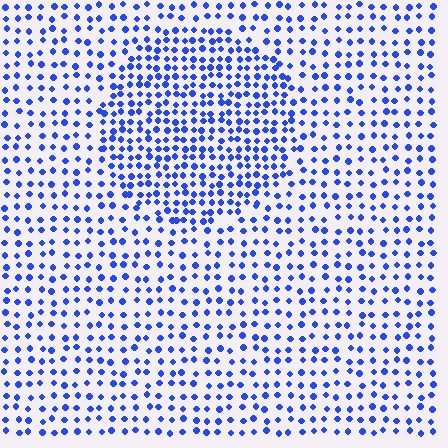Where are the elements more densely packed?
The elements are more densely packed inside the circle boundary.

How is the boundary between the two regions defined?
The boundary is defined by a change in element density (approximately 1.7x ratio). All elements are the same color, size, and shape.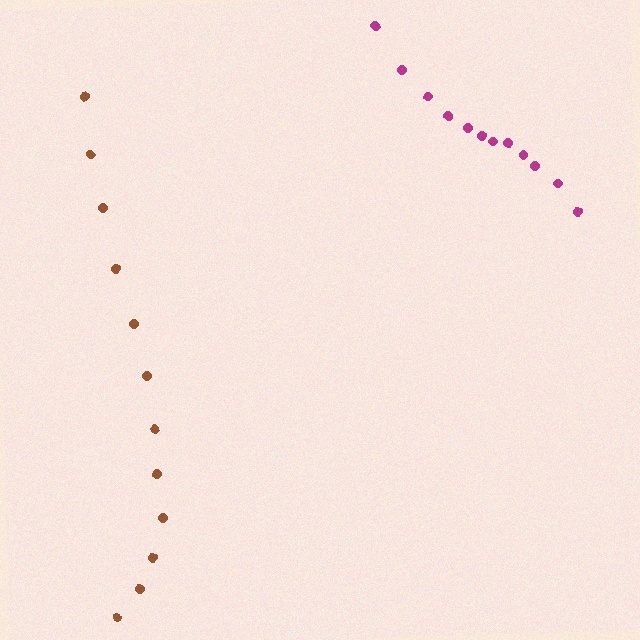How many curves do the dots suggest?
There are 2 distinct paths.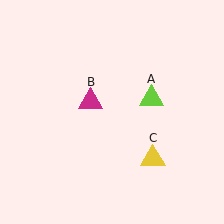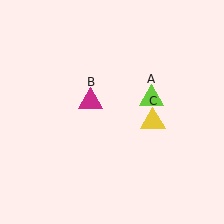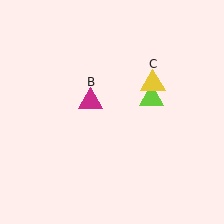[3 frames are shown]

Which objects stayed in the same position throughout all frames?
Lime triangle (object A) and magenta triangle (object B) remained stationary.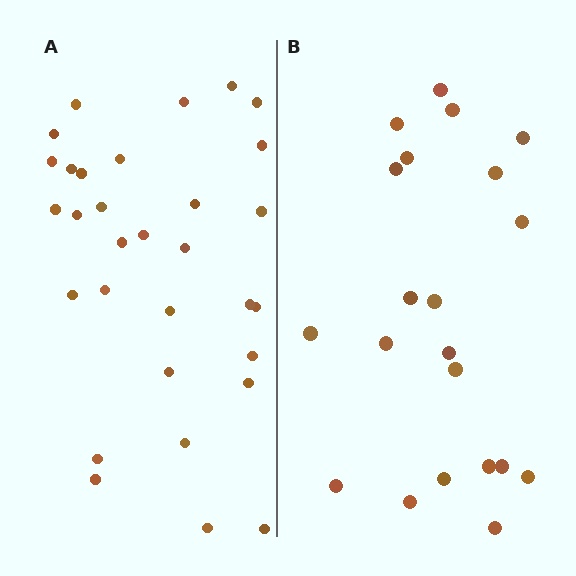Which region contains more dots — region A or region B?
Region A (the left region) has more dots.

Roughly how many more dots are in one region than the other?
Region A has roughly 10 or so more dots than region B.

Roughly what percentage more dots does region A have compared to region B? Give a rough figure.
About 50% more.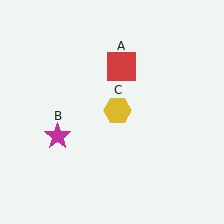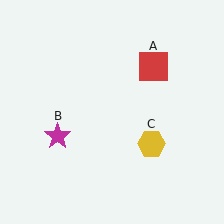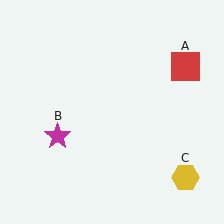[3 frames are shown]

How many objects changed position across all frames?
2 objects changed position: red square (object A), yellow hexagon (object C).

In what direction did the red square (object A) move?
The red square (object A) moved right.